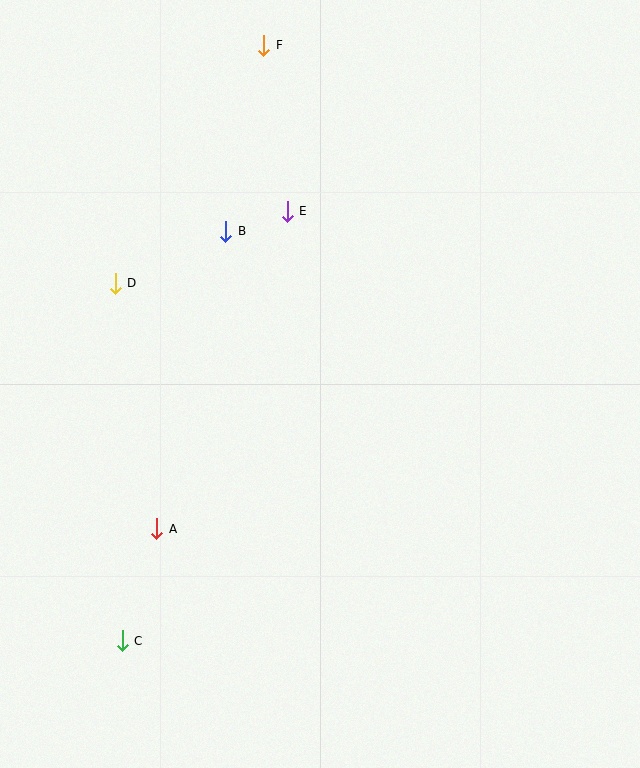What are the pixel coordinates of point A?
Point A is at (157, 529).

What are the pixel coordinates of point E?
Point E is at (287, 211).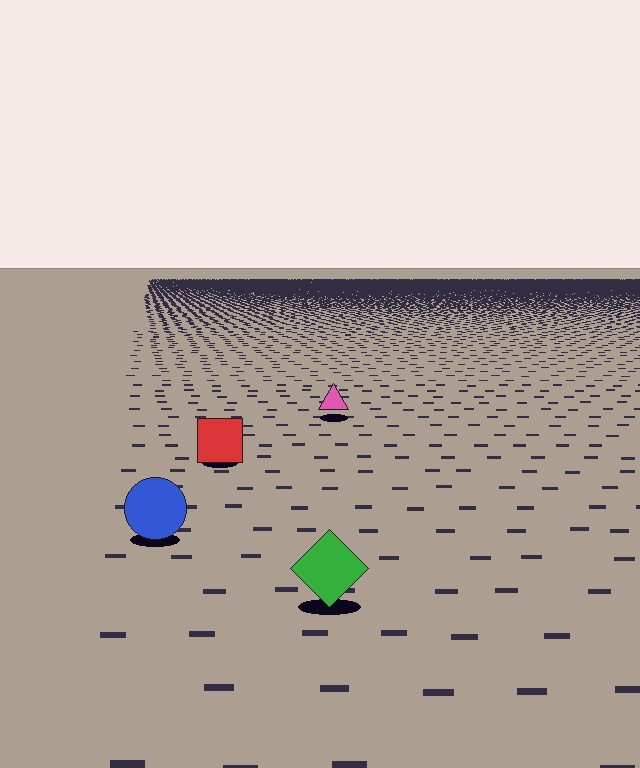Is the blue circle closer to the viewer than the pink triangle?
Yes. The blue circle is closer — you can tell from the texture gradient: the ground texture is coarser near it.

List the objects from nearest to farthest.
From nearest to farthest: the green diamond, the blue circle, the red square, the pink triangle.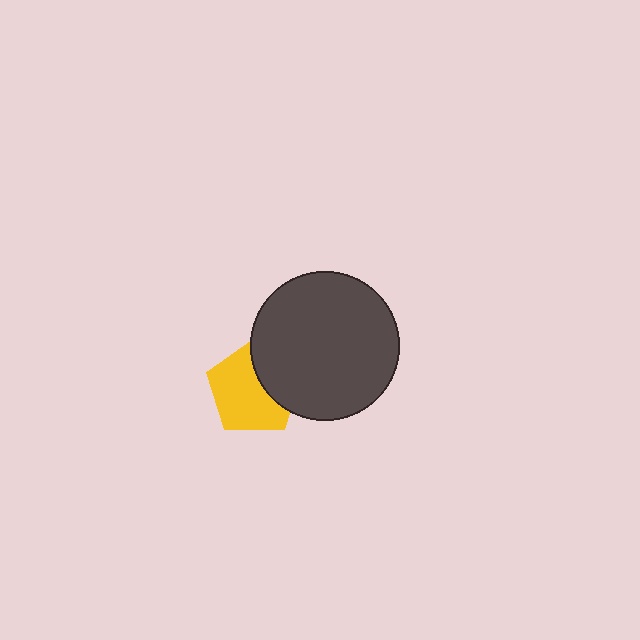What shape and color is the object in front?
The object in front is a dark gray circle.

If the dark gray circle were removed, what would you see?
You would see the complete yellow pentagon.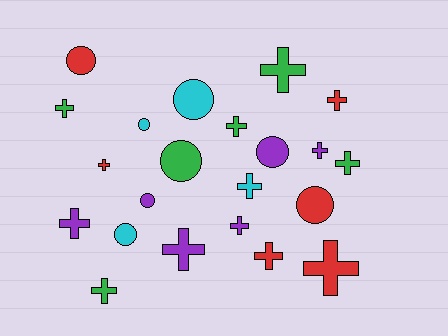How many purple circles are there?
There are 2 purple circles.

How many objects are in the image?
There are 22 objects.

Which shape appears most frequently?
Cross, with 14 objects.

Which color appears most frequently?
Green, with 6 objects.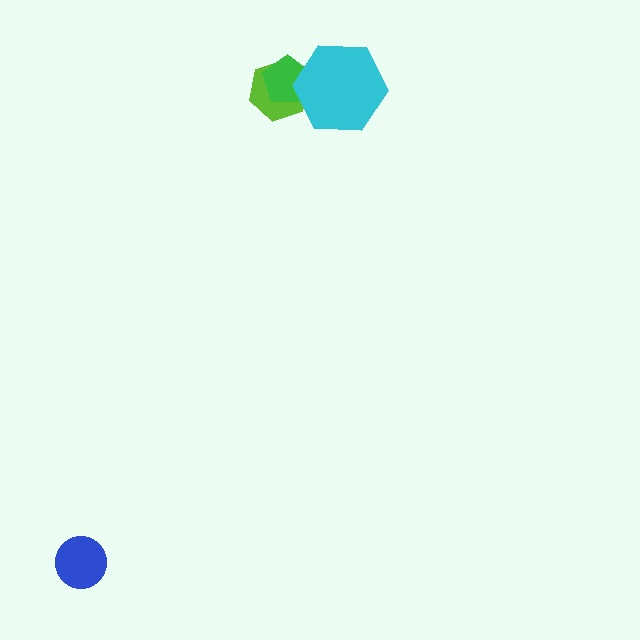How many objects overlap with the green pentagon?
2 objects overlap with the green pentagon.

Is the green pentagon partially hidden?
Yes, it is partially covered by another shape.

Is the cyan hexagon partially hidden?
No, no other shape covers it.